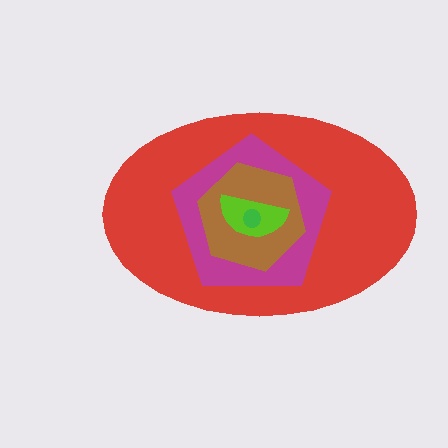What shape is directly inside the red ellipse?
The magenta pentagon.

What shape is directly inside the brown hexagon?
The lime semicircle.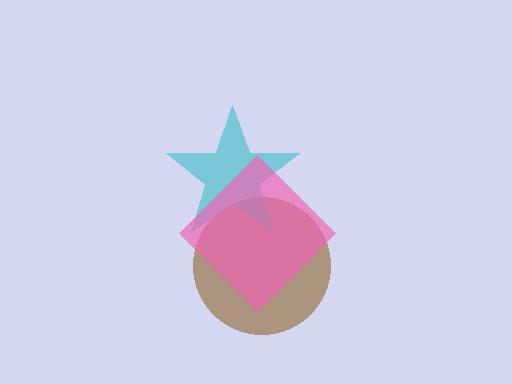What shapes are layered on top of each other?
The layered shapes are: a brown circle, a cyan star, a pink diamond.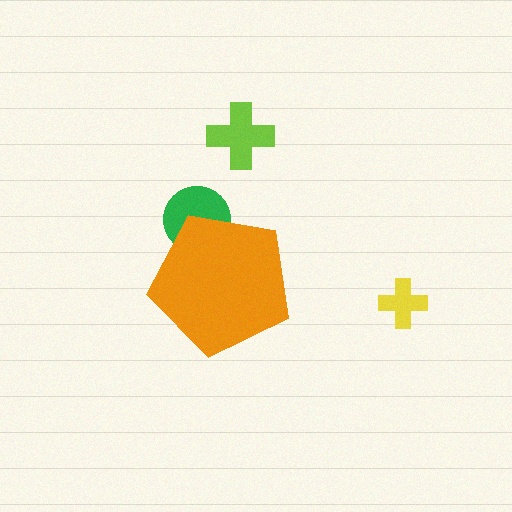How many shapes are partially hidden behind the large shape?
1 shape is partially hidden.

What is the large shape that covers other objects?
An orange pentagon.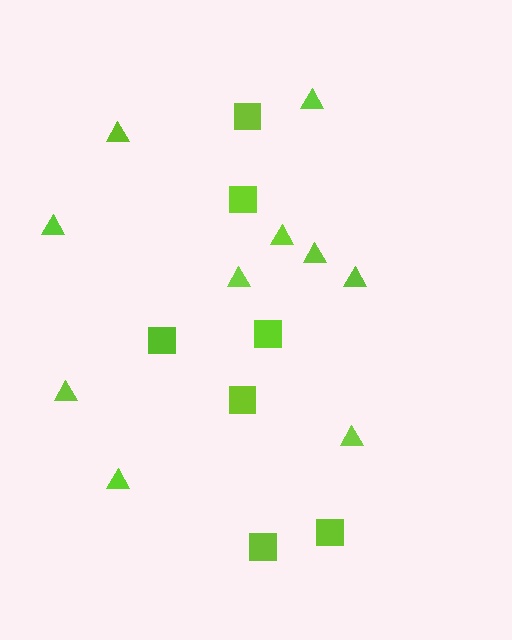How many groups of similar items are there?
There are 2 groups: one group of squares (7) and one group of triangles (10).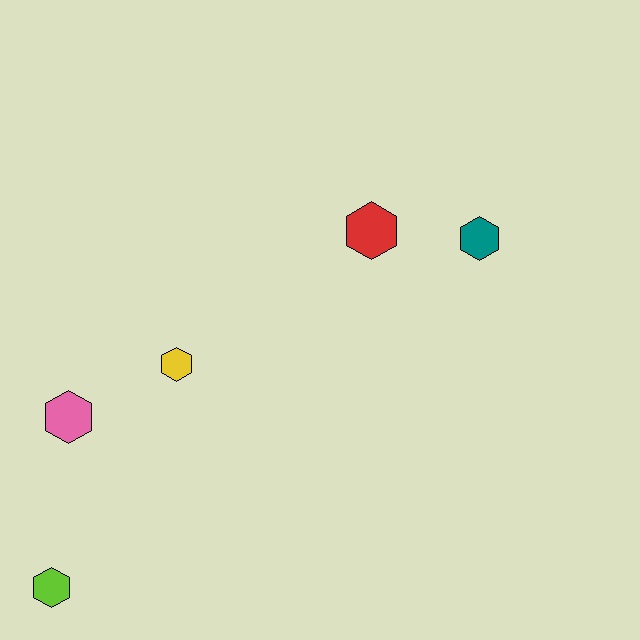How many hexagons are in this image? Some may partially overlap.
There are 5 hexagons.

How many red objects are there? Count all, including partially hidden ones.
There is 1 red object.